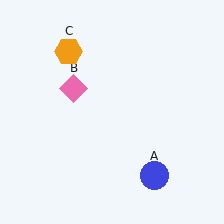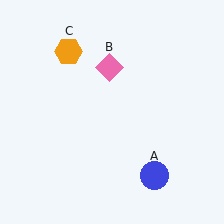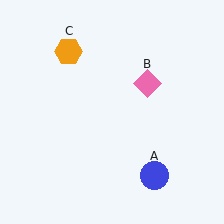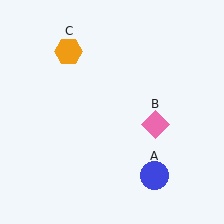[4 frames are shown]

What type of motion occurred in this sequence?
The pink diamond (object B) rotated clockwise around the center of the scene.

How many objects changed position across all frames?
1 object changed position: pink diamond (object B).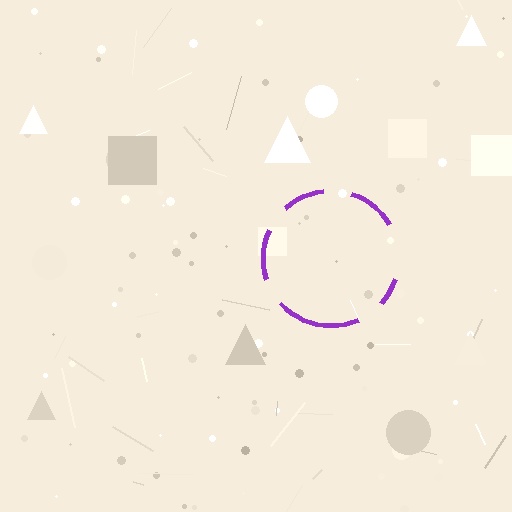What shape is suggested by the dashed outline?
The dashed outline suggests a circle.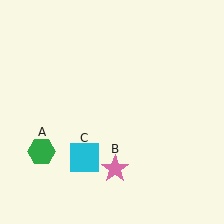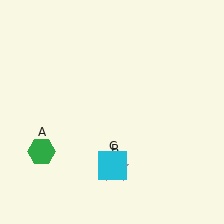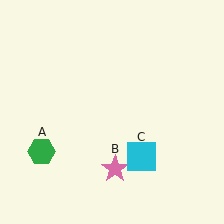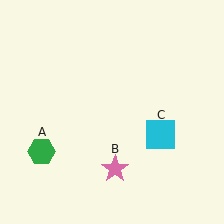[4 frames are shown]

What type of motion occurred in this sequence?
The cyan square (object C) rotated counterclockwise around the center of the scene.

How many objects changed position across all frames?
1 object changed position: cyan square (object C).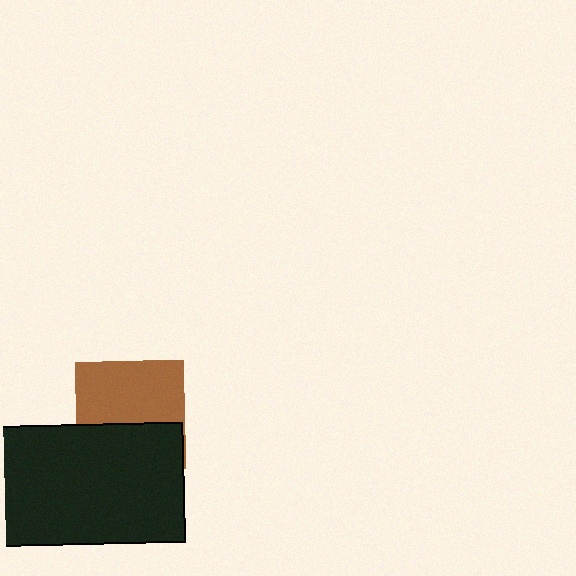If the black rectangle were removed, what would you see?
You would see the complete brown square.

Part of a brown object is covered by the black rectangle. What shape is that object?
It is a square.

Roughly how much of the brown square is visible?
About half of it is visible (roughly 58%).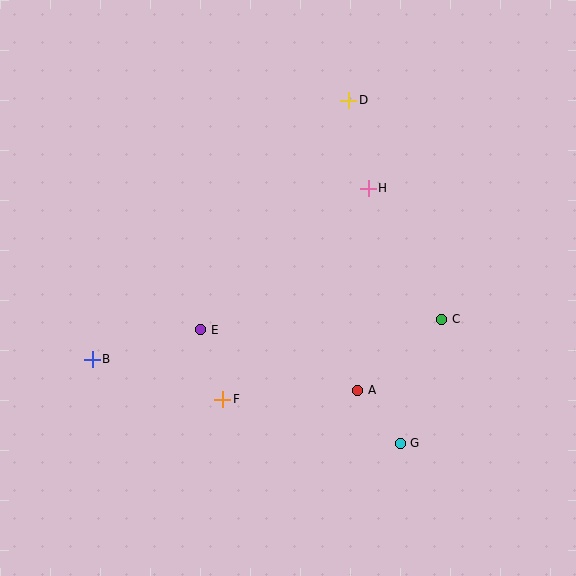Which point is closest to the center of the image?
Point E at (201, 330) is closest to the center.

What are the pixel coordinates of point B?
Point B is at (92, 359).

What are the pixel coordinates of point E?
Point E is at (201, 330).